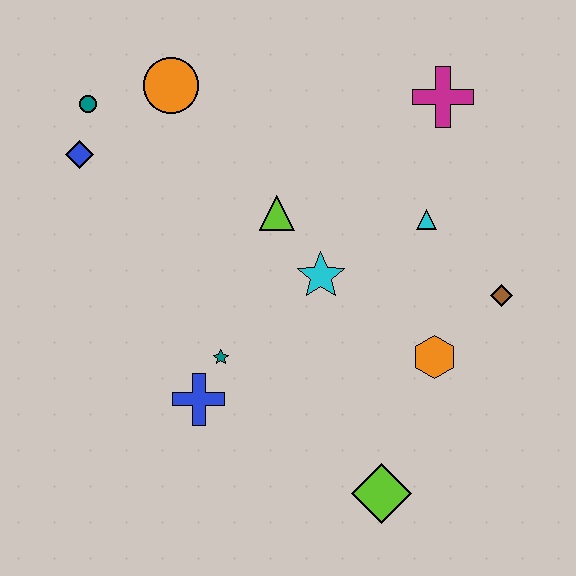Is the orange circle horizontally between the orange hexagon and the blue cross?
No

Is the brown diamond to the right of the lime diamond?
Yes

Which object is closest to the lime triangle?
The cyan star is closest to the lime triangle.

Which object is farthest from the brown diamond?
The teal circle is farthest from the brown diamond.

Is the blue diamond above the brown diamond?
Yes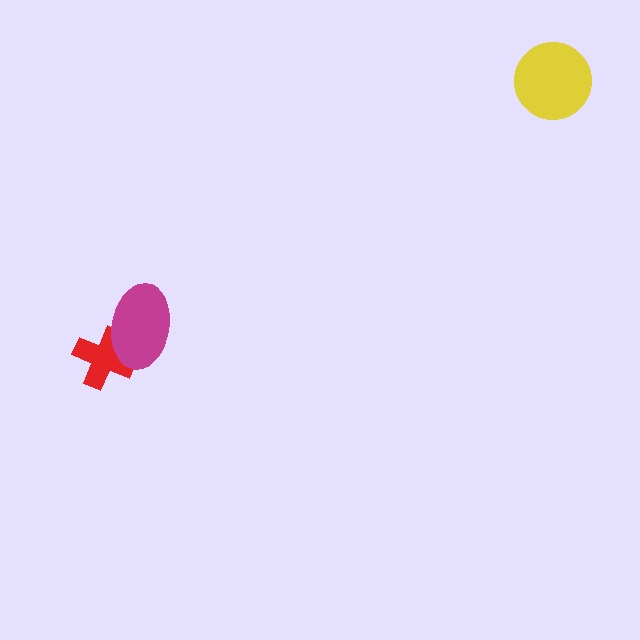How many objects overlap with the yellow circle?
0 objects overlap with the yellow circle.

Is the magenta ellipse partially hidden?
No, no other shape covers it.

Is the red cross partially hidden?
Yes, it is partially covered by another shape.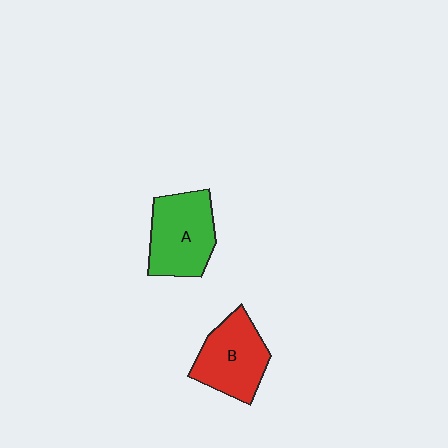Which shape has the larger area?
Shape A (green).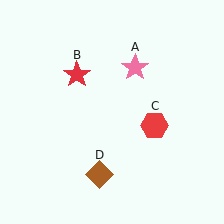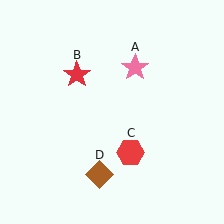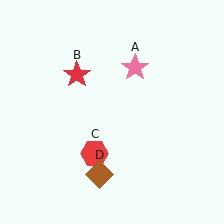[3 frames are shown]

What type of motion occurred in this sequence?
The red hexagon (object C) rotated clockwise around the center of the scene.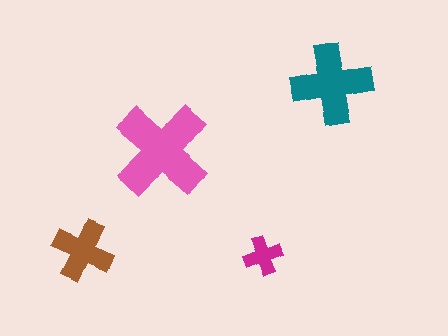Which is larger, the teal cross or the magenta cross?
The teal one.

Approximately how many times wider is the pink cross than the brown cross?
About 1.5 times wider.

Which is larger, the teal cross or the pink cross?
The pink one.